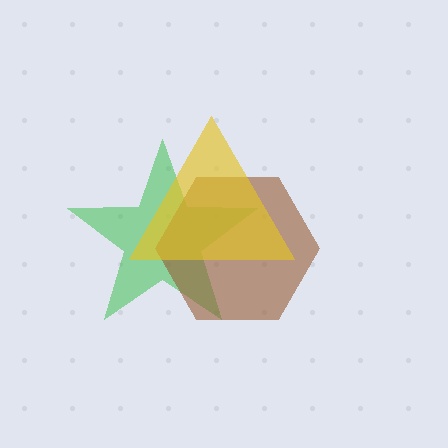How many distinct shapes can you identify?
There are 3 distinct shapes: a green star, a brown hexagon, a yellow triangle.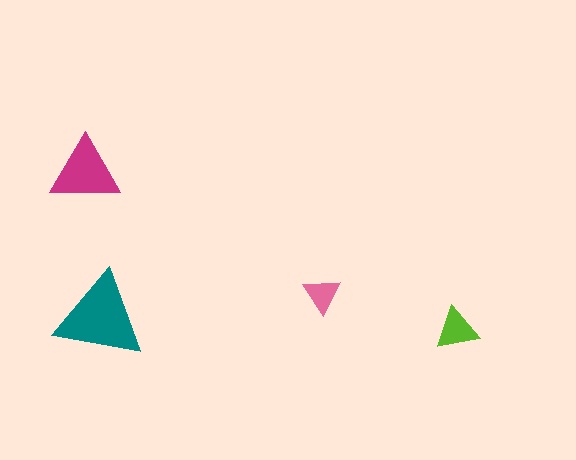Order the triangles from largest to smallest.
the teal one, the magenta one, the lime one, the pink one.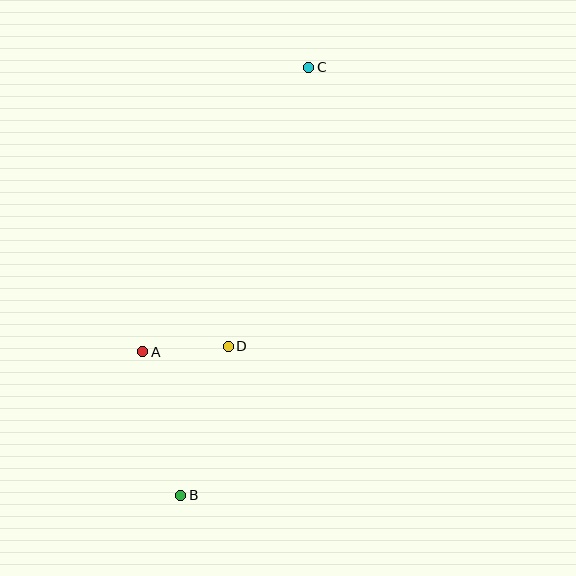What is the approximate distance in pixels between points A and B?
The distance between A and B is approximately 149 pixels.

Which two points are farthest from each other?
Points B and C are farthest from each other.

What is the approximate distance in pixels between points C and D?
The distance between C and D is approximately 290 pixels.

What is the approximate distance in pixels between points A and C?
The distance between A and C is approximately 330 pixels.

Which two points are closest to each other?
Points A and D are closest to each other.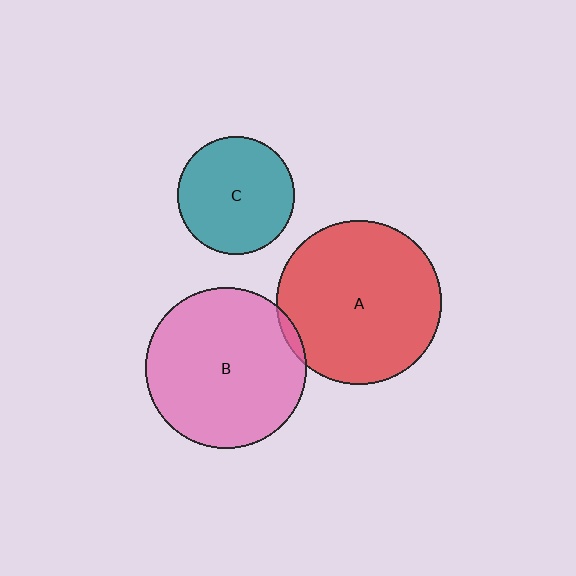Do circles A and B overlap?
Yes.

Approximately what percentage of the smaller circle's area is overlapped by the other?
Approximately 5%.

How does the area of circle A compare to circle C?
Approximately 2.0 times.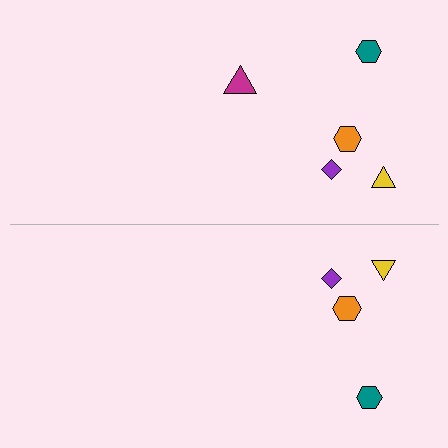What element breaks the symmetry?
A magenta triangle is missing from the bottom side.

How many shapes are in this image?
There are 9 shapes in this image.